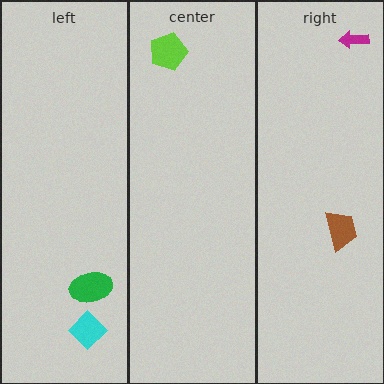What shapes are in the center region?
The lime pentagon.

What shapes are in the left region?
The cyan diamond, the green ellipse.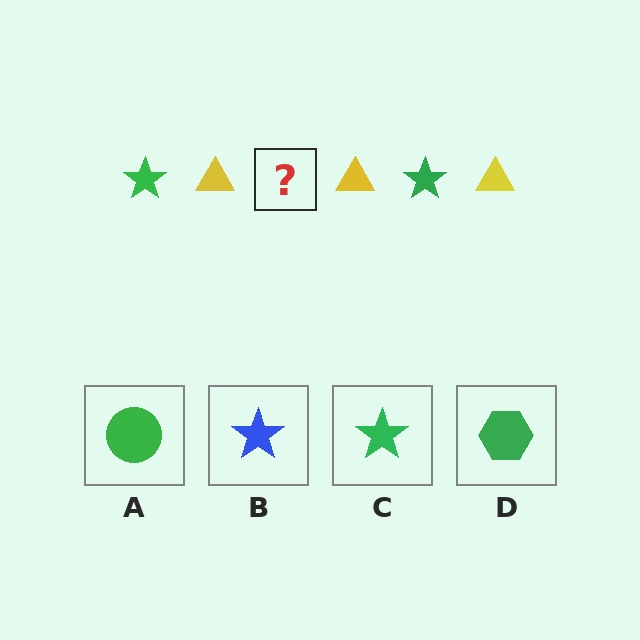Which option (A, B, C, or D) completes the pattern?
C.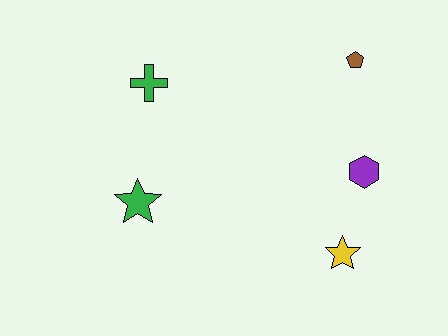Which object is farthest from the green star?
The brown pentagon is farthest from the green star.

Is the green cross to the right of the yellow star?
No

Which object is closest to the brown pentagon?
The purple hexagon is closest to the brown pentagon.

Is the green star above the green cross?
No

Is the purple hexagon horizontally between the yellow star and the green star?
No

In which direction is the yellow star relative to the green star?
The yellow star is to the right of the green star.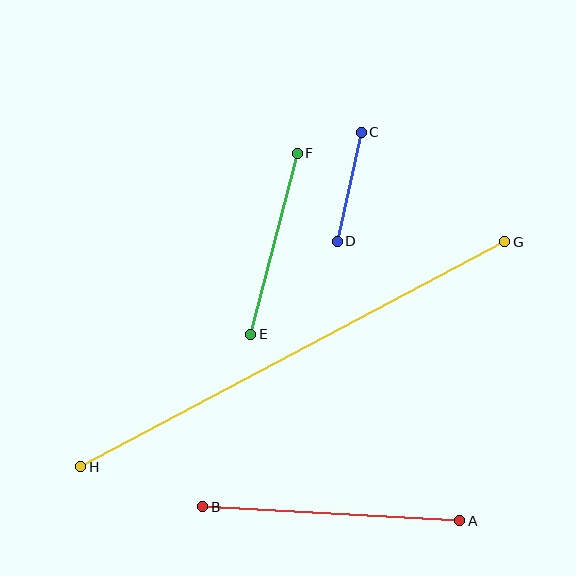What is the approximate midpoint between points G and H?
The midpoint is at approximately (293, 354) pixels.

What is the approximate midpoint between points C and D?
The midpoint is at approximately (349, 187) pixels.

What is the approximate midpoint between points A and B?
The midpoint is at approximately (331, 514) pixels.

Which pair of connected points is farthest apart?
Points G and H are farthest apart.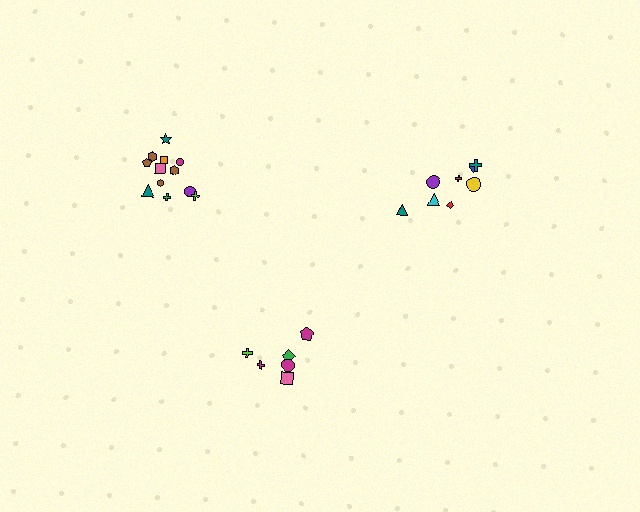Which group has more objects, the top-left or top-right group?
The top-left group.